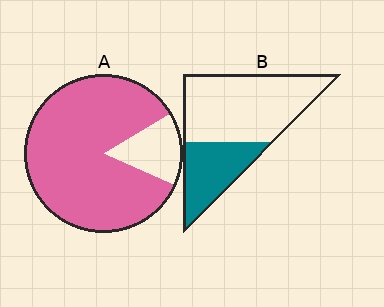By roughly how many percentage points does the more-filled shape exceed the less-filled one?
By roughly 50 percentage points (A over B).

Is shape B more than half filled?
No.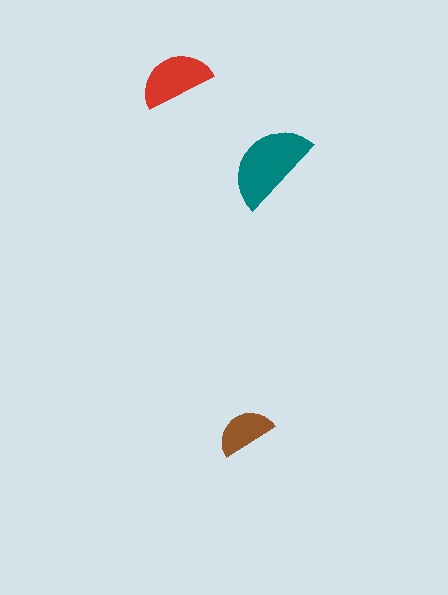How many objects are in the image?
There are 3 objects in the image.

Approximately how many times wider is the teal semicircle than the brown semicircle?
About 1.5 times wider.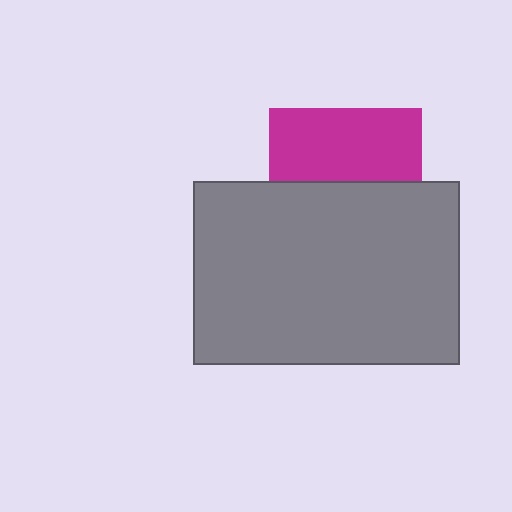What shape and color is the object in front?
The object in front is a gray rectangle.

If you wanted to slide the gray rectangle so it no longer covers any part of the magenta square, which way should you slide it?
Slide it down — that is the most direct way to separate the two shapes.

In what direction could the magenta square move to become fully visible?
The magenta square could move up. That would shift it out from behind the gray rectangle entirely.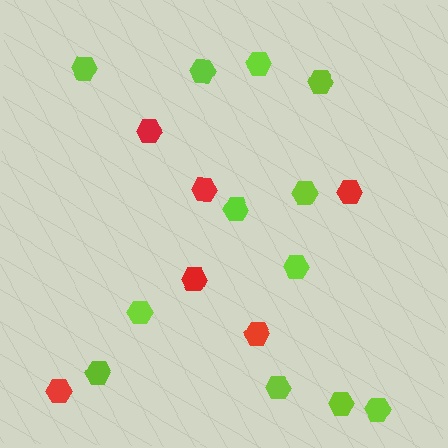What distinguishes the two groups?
There are 2 groups: one group of red hexagons (6) and one group of lime hexagons (12).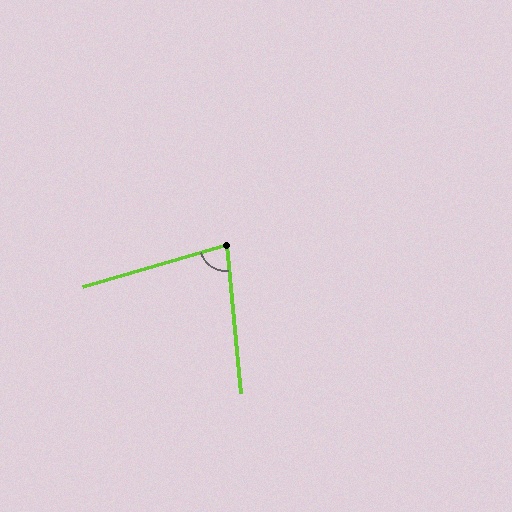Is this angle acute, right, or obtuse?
It is acute.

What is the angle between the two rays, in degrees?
Approximately 80 degrees.